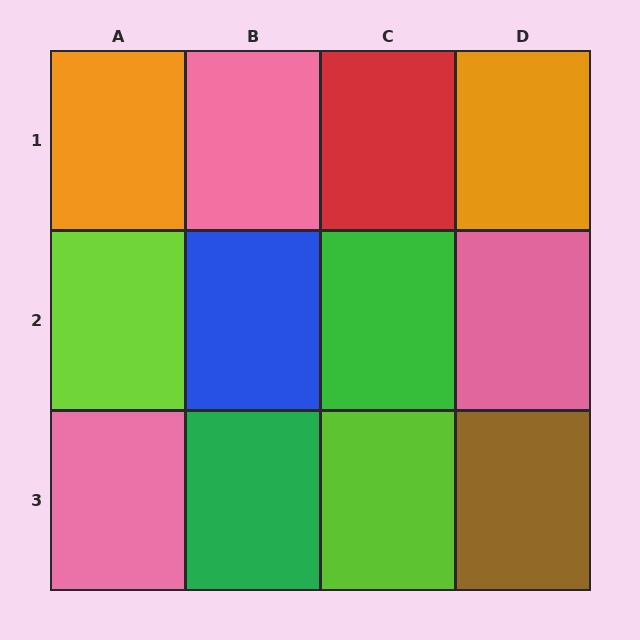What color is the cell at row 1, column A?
Orange.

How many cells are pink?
3 cells are pink.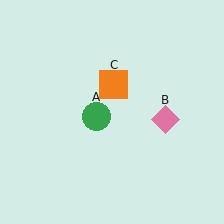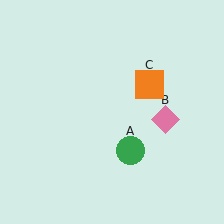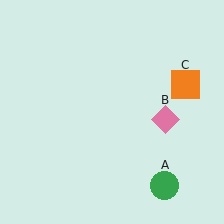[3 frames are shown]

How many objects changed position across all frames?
2 objects changed position: green circle (object A), orange square (object C).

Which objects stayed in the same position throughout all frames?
Pink diamond (object B) remained stationary.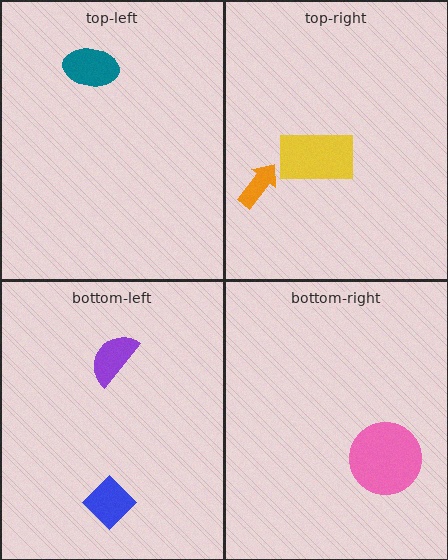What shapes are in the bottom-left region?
The blue diamond, the purple semicircle.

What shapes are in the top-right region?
The orange arrow, the yellow rectangle.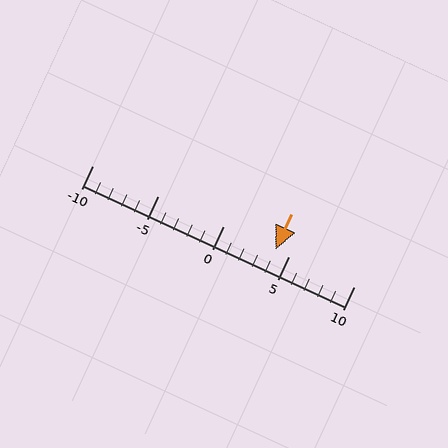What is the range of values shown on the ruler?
The ruler shows values from -10 to 10.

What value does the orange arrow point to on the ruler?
The orange arrow points to approximately 4.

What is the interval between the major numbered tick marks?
The major tick marks are spaced 5 units apart.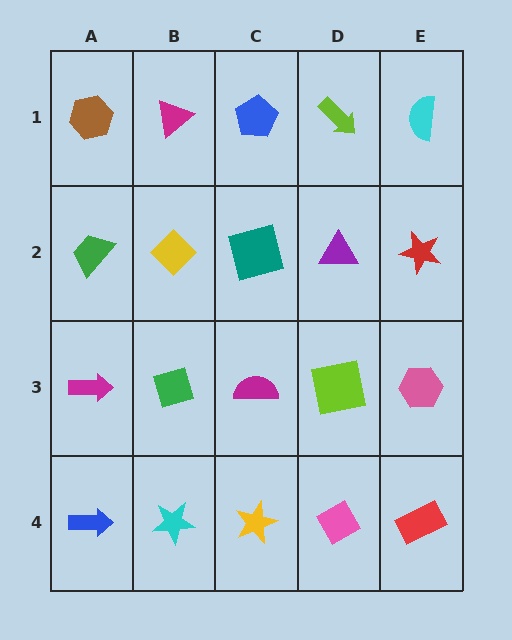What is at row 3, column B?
A green diamond.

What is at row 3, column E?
A pink hexagon.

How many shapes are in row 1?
5 shapes.